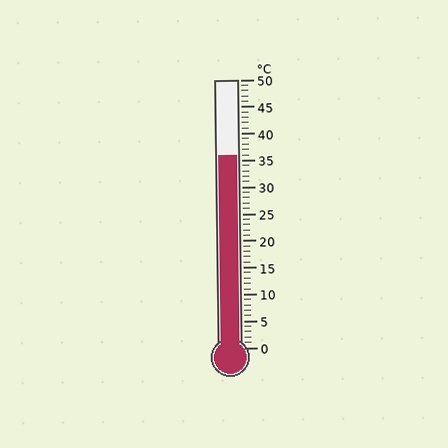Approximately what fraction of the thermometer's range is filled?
The thermometer is filled to approximately 70% of its range.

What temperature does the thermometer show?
The thermometer shows approximately 36°C.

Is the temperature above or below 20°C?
The temperature is above 20°C.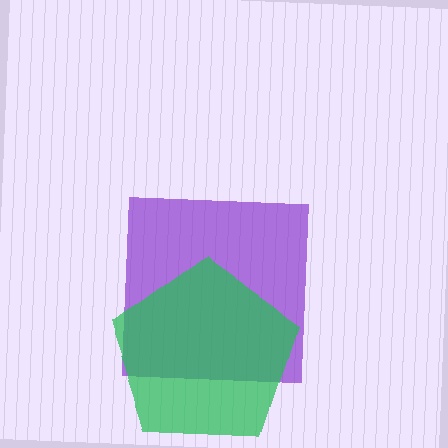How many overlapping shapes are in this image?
There are 2 overlapping shapes in the image.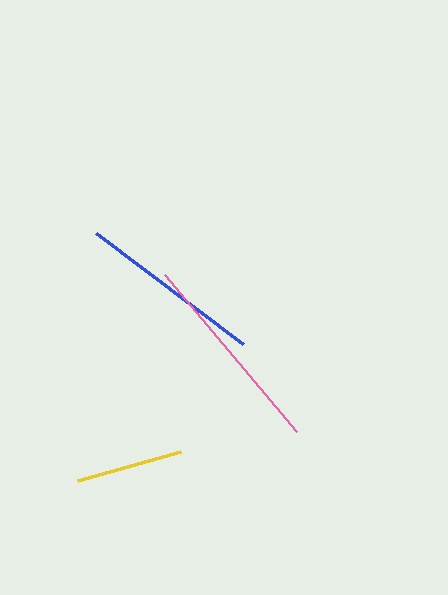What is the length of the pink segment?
The pink segment is approximately 205 pixels long.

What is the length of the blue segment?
The blue segment is approximately 184 pixels long.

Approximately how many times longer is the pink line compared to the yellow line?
The pink line is approximately 1.9 times the length of the yellow line.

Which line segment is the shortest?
The yellow line is the shortest at approximately 107 pixels.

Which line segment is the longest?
The pink line is the longest at approximately 205 pixels.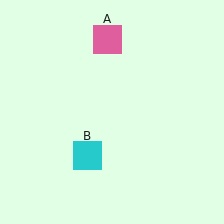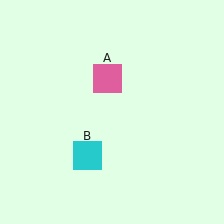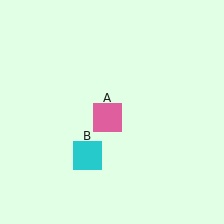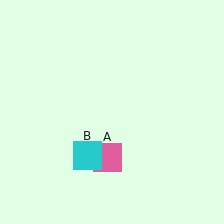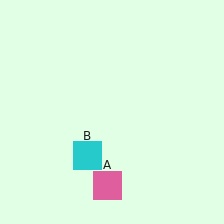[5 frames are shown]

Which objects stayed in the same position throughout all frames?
Cyan square (object B) remained stationary.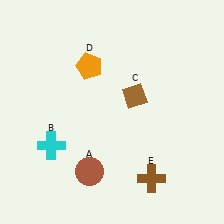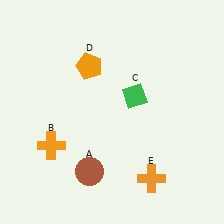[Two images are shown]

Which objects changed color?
B changed from cyan to orange. C changed from brown to green. E changed from brown to orange.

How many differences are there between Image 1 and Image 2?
There are 3 differences between the two images.